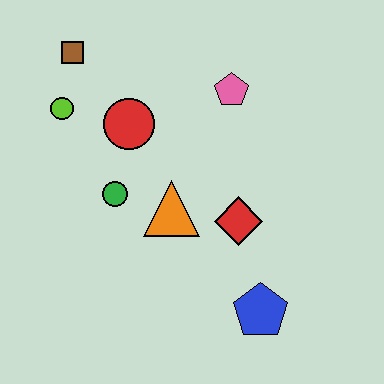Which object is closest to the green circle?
The orange triangle is closest to the green circle.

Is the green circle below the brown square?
Yes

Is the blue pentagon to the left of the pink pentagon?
No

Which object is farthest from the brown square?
The blue pentagon is farthest from the brown square.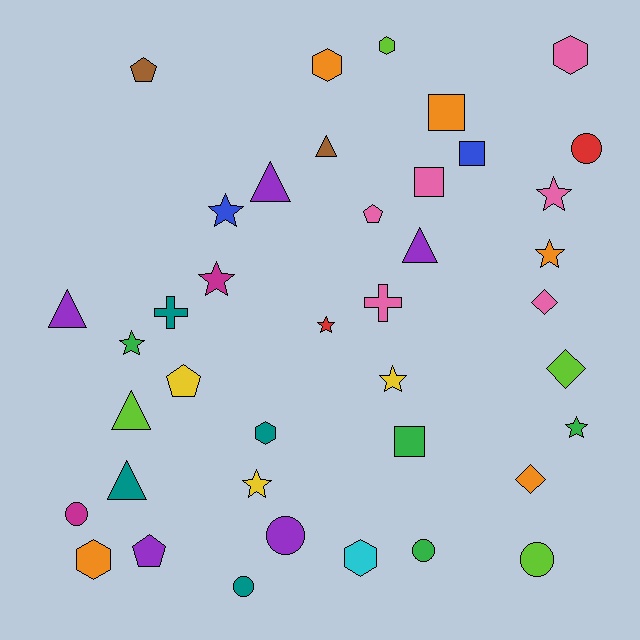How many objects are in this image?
There are 40 objects.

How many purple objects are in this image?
There are 5 purple objects.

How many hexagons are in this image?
There are 6 hexagons.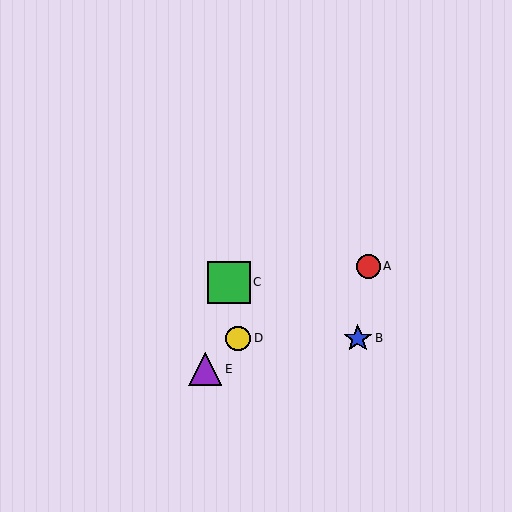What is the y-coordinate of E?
Object E is at y≈369.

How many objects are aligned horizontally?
2 objects (B, D) are aligned horizontally.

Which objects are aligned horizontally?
Objects B, D are aligned horizontally.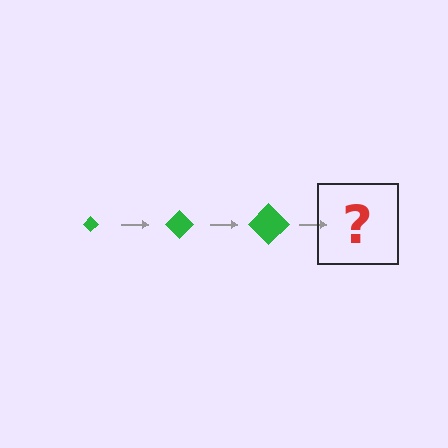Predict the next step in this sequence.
The next step is a green diamond, larger than the previous one.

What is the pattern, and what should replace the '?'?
The pattern is that the diamond gets progressively larger each step. The '?' should be a green diamond, larger than the previous one.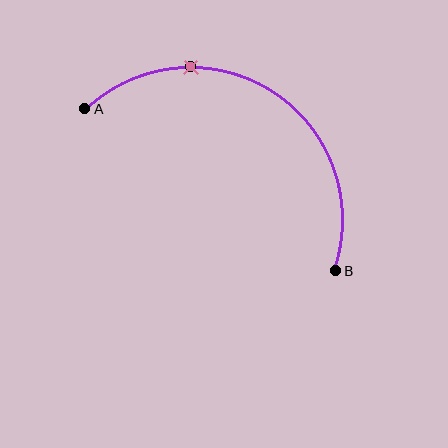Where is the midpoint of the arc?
The arc midpoint is the point on the curve farthest from the straight line joining A and B. It sits above that line.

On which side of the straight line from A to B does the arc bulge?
The arc bulges above the straight line connecting A and B.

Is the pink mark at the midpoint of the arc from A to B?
No. The pink mark lies on the arc but is closer to endpoint A. The arc midpoint would be at the point on the curve equidistant along the arc from both A and B.